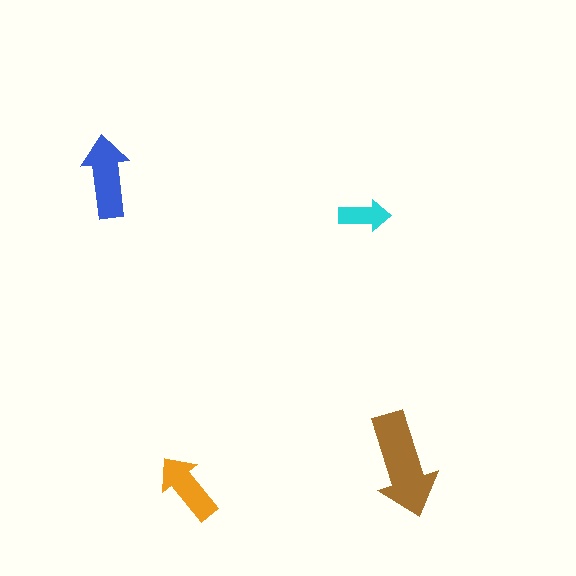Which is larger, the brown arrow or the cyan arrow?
The brown one.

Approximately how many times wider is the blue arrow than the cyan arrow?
About 1.5 times wider.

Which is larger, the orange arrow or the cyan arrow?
The orange one.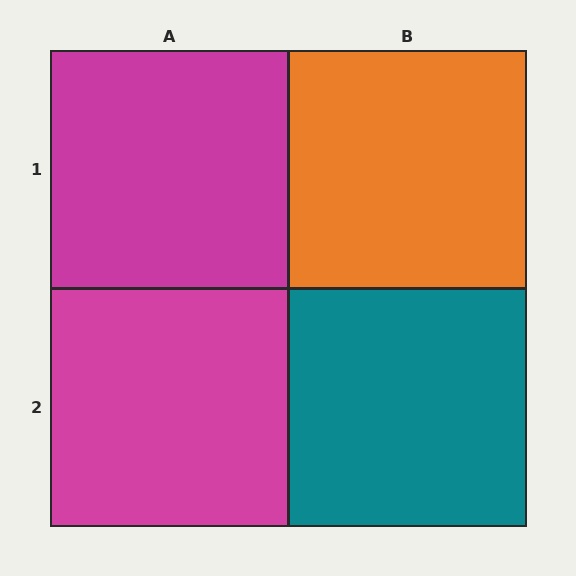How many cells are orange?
1 cell is orange.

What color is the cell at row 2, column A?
Magenta.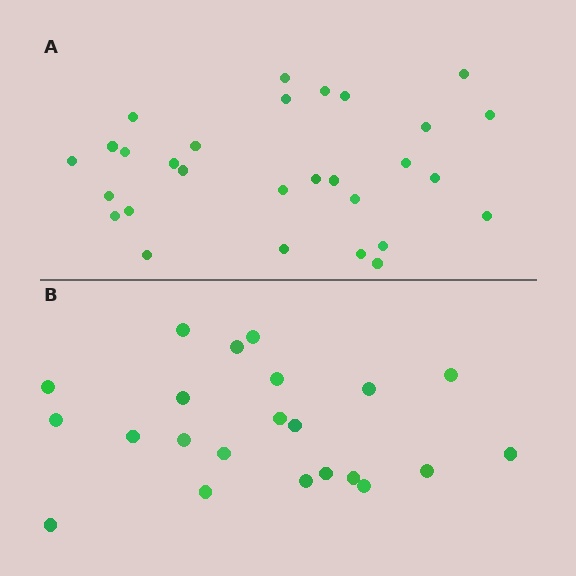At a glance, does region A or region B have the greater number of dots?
Region A (the top region) has more dots.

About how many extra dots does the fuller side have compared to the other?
Region A has roughly 8 or so more dots than region B.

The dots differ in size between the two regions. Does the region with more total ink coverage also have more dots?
No. Region B has more total ink coverage because its dots are larger, but region A actually contains more individual dots. Total area can be misleading — the number of items is what matters here.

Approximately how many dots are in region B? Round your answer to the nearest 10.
About 20 dots. (The exact count is 22, which rounds to 20.)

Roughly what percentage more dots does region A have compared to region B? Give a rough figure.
About 30% more.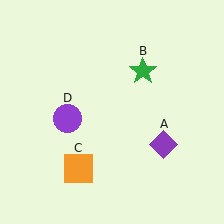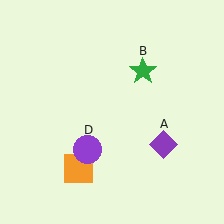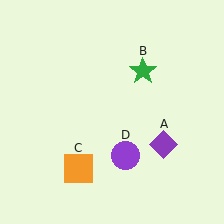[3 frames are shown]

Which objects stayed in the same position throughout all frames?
Purple diamond (object A) and green star (object B) and orange square (object C) remained stationary.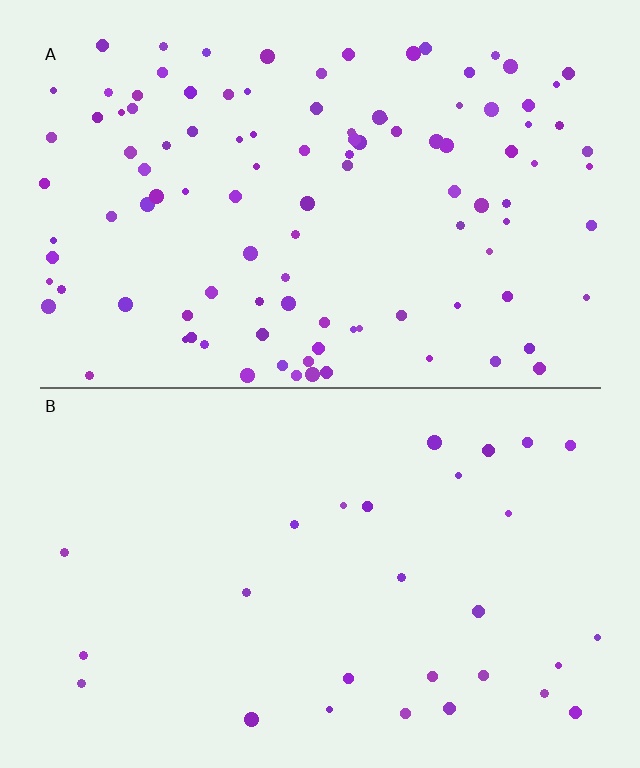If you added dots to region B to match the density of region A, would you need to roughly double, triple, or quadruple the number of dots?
Approximately quadruple.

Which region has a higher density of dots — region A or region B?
A (the top).